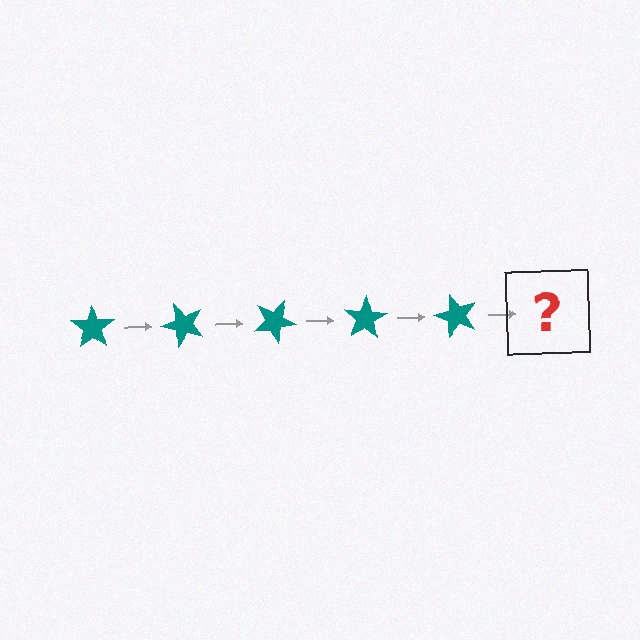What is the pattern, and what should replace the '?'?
The pattern is that the star rotates 50 degrees each step. The '?' should be a teal star rotated 250 degrees.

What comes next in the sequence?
The next element should be a teal star rotated 250 degrees.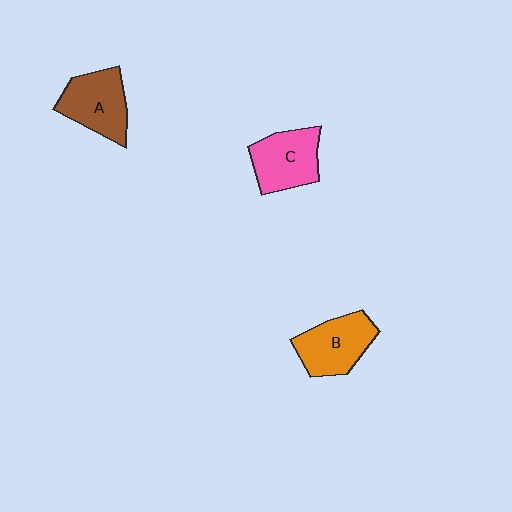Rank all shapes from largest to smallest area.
From largest to smallest: B (orange), A (brown), C (pink).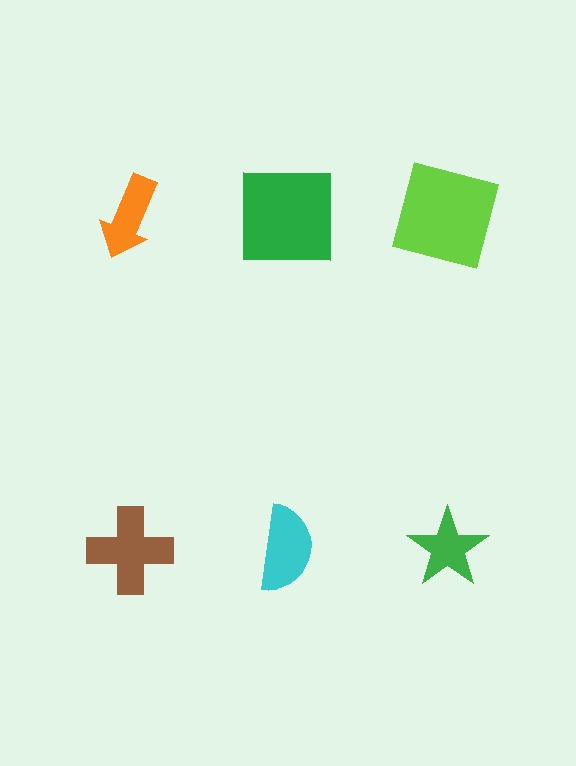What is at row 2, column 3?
A green star.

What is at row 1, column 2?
A green square.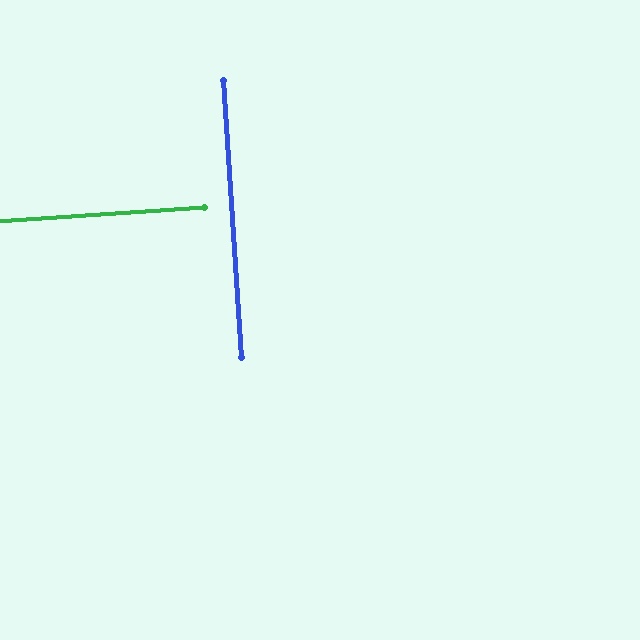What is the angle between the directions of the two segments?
Approximately 90 degrees.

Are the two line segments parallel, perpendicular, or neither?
Perpendicular — they meet at approximately 90°.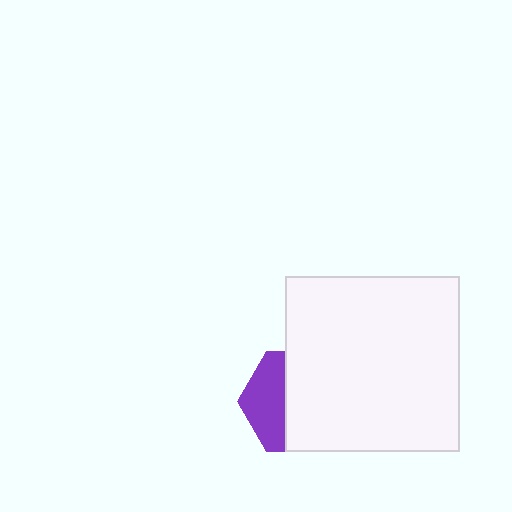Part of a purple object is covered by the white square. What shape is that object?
It is a hexagon.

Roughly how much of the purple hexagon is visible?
A small part of it is visible (roughly 39%).